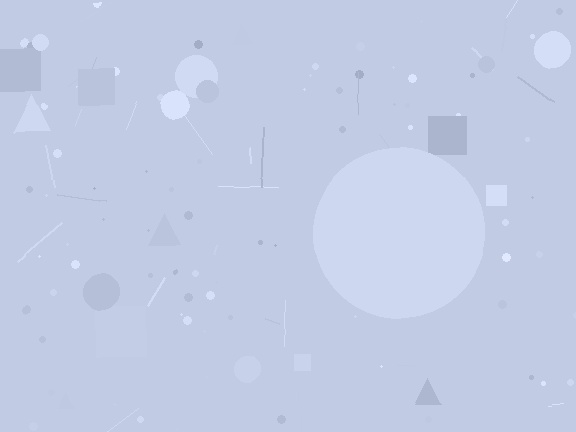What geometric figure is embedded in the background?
A circle is embedded in the background.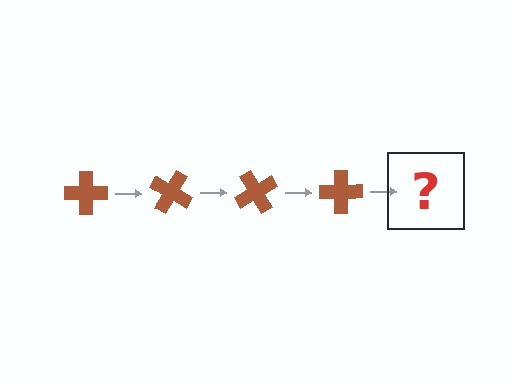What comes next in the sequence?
The next element should be a brown cross rotated 120 degrees.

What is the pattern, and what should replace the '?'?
The pattern is that the cross rotates 30 degrees each step. The '?' should be a brown cross rotated 120 degrees.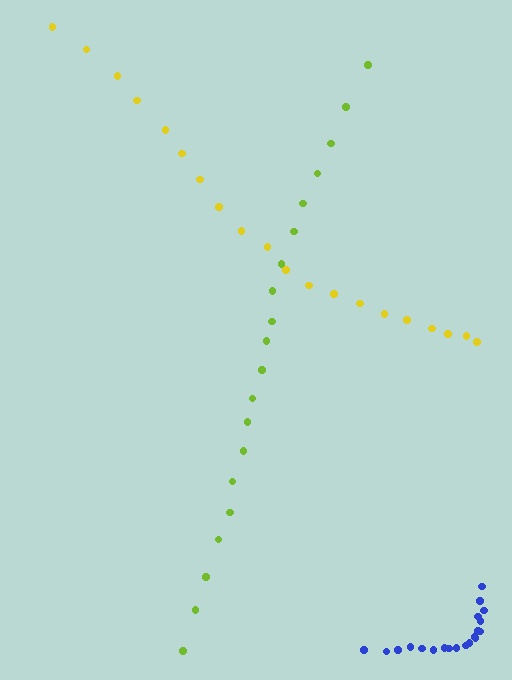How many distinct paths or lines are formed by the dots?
There are 3 distinct paths.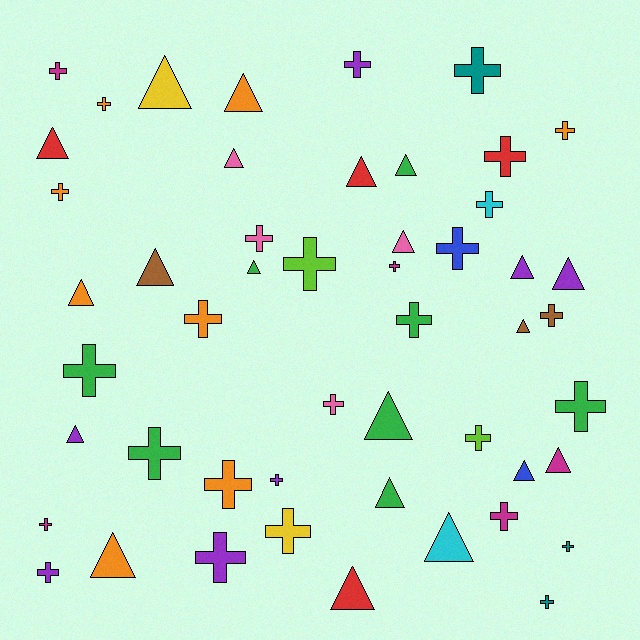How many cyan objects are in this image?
There are 2 cyan objects.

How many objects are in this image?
There are 50 objects.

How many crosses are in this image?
There are 29 crosses.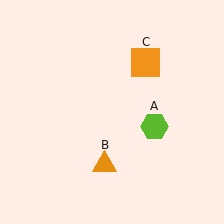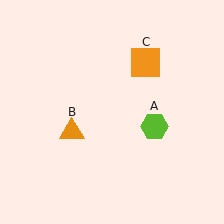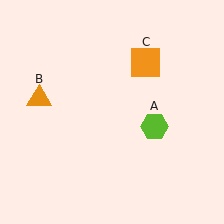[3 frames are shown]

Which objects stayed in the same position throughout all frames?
Lime hexagon (object A) and orange square (object C) remained stationary.